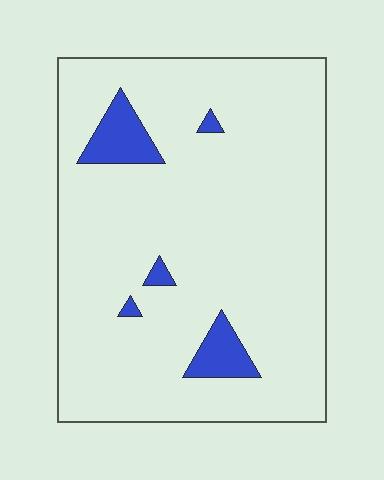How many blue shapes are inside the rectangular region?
5.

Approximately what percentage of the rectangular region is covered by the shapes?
Approximately 10%.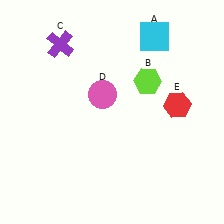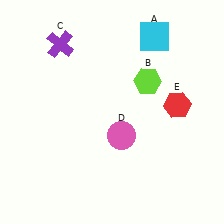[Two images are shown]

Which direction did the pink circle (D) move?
The pink circle (D) moved down.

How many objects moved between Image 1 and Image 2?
1 object moved between the two images.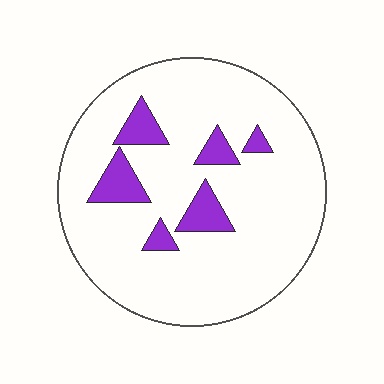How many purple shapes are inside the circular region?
6.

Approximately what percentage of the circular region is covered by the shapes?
Approximately 15%.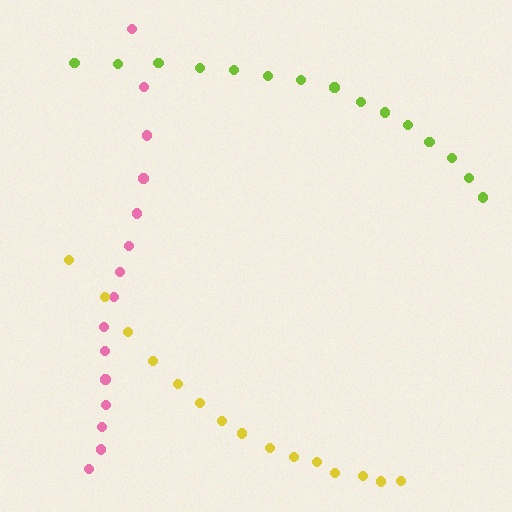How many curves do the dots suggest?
There are 3 distinct paths.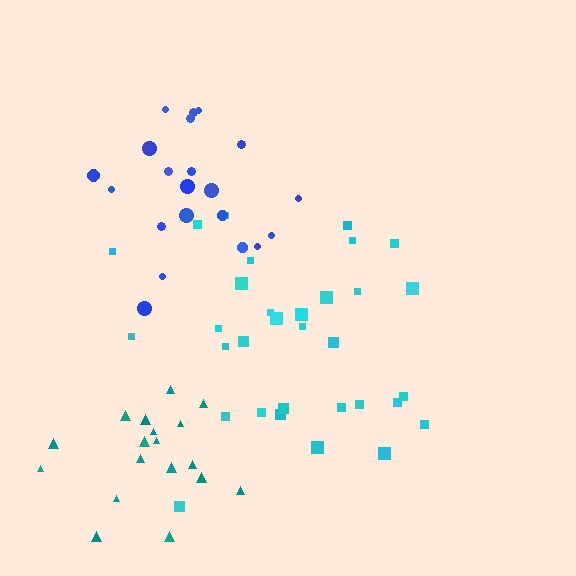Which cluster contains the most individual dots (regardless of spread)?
Cyan (32).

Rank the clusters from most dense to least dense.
teal, blue, cyan.